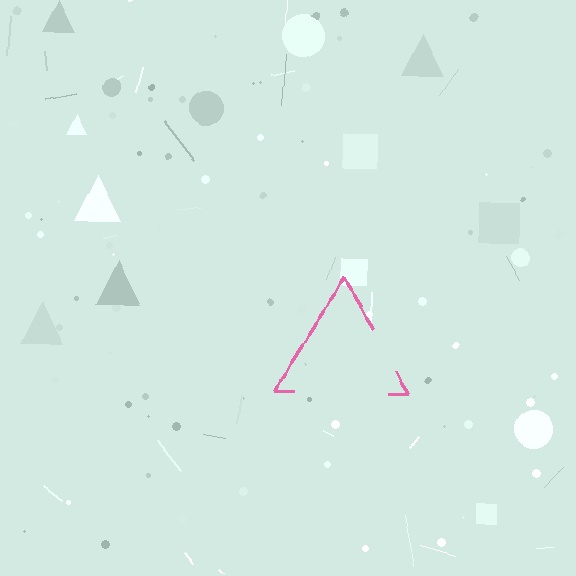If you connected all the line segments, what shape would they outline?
They would outline a triangle.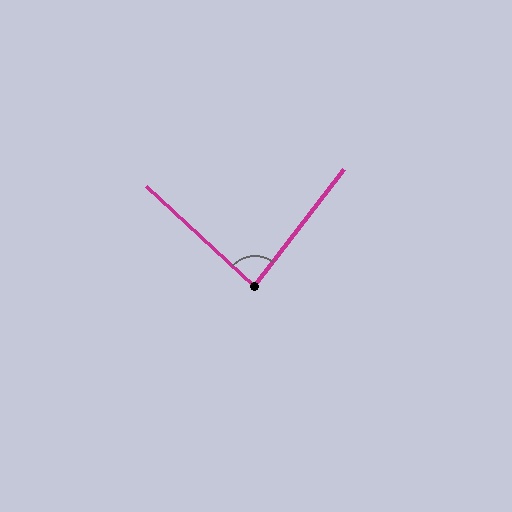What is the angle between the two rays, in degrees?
Approximately 85 degrees.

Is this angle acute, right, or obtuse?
It is acute.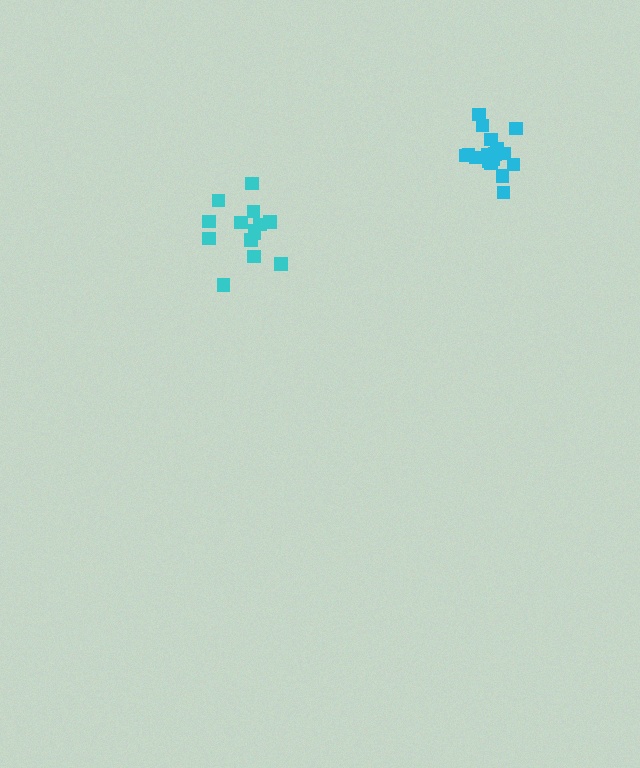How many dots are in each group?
Group 1: 14 dots, Group 2: 17 dots (31 total).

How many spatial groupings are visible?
There are 2 spatial groupings.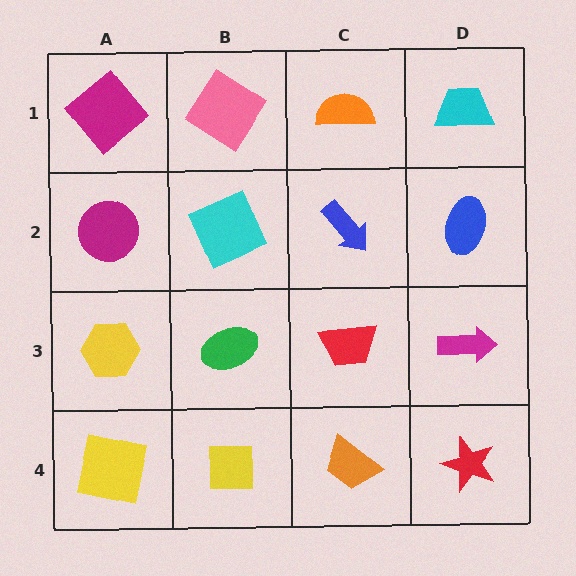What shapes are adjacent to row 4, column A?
A yellow hexagon (row 3, column A), a yellow square (row 4, column B).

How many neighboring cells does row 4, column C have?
3.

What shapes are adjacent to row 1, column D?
A blue ellipse (row 2, column D), an orange semicircle (row 1, column C).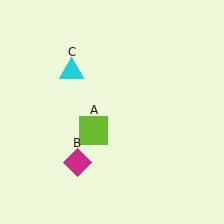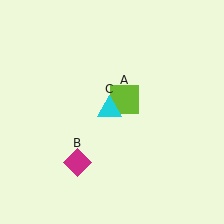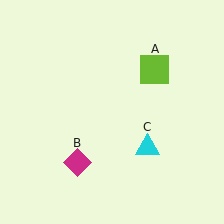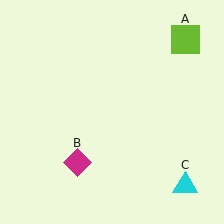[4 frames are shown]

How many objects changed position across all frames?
2 objects changed position: lime square (object A), cyan triangle (object C).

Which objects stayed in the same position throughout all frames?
Magenta diamond (object B) remained stationary.